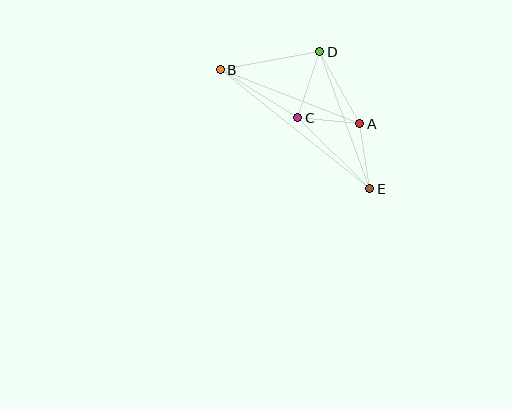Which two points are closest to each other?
Points A and C are closest to each other.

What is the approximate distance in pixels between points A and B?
The distance between A and B is approximately 150 pixels.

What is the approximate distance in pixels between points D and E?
The distance between D and E is approximately 146 pixels.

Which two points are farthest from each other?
Points B and E are farthest from each other.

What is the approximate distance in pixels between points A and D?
The distance between A and D is approximately 82 pixels.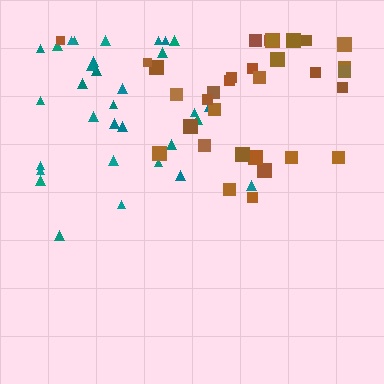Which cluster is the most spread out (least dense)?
Teal.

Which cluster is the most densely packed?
Brown.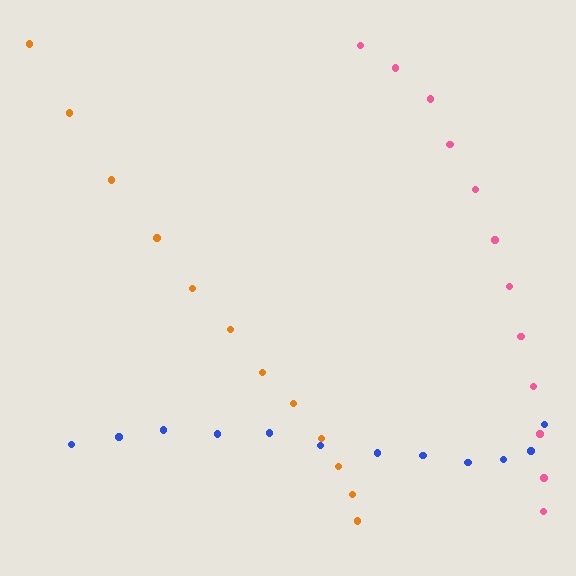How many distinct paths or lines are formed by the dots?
There are 3 distinct paths.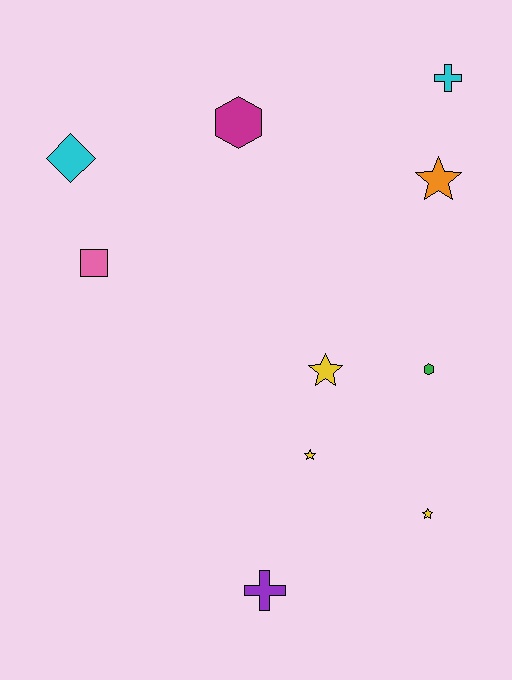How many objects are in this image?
There are 10 objects.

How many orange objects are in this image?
There is 1 orange object.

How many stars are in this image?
There are 4 stars.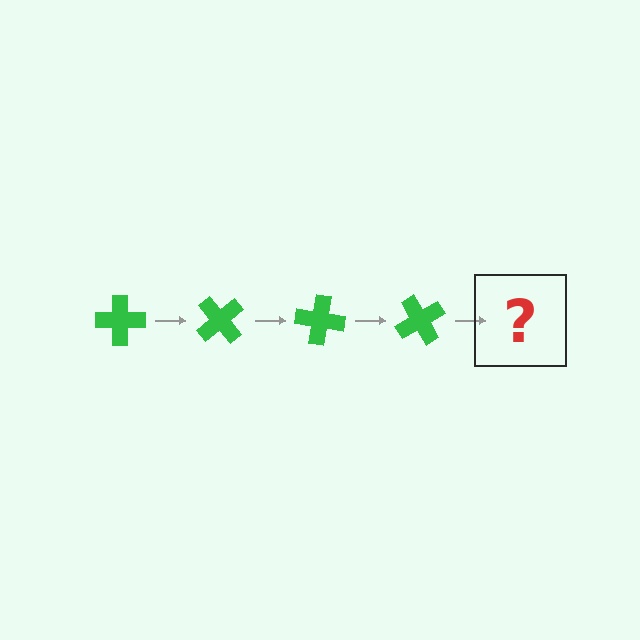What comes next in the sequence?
The next element should be a green cross rotated 200 degrees.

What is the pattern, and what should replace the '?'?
The pattern is that the cross rotates 50 degrees each step. The '?' should be a green cross rotated 200 degrees.